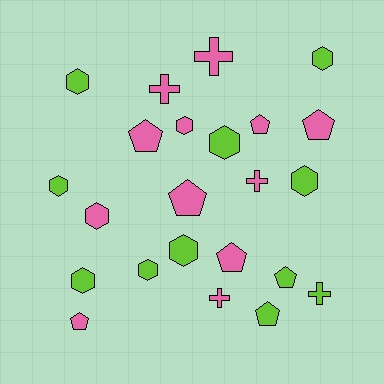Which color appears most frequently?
Pink, with 12 objects.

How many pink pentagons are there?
There are 6 pink pentagons.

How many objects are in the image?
There are 23 objects.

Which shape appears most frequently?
Hexagon, with 10 objects.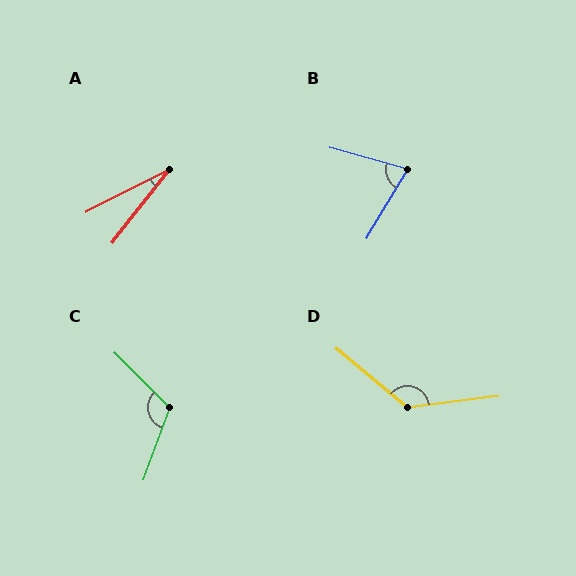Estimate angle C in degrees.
Approximately 115 degrees.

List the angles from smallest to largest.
A (25°), B (74°), C (115°), D (133°).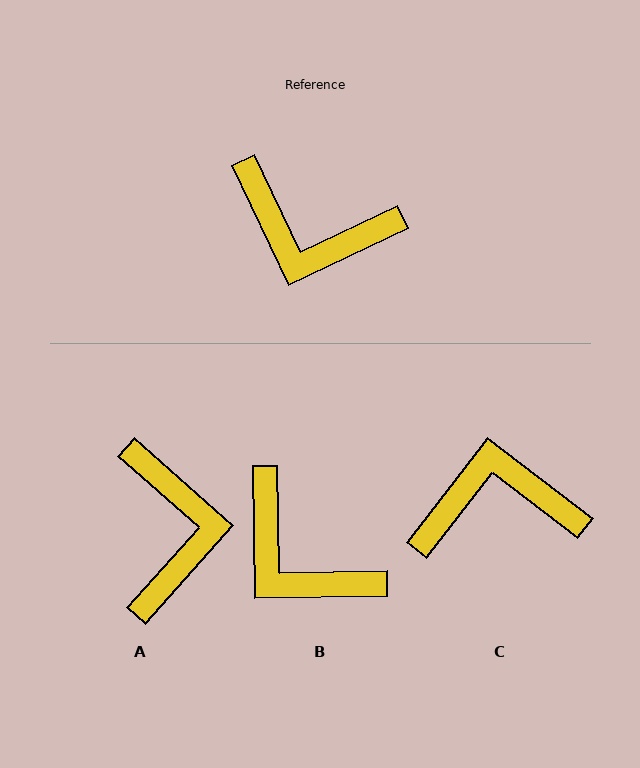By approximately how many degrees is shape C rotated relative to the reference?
Approximately 153 degrees clockwise.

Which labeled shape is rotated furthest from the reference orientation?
C, about 153 degrees away.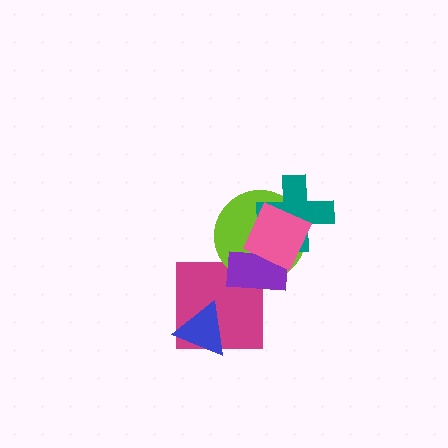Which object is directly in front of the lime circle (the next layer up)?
The teal cross is directly in front of the lime circle.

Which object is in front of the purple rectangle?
The pink square is in front of the purple rectangle.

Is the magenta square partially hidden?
Yes, it is partially covered by another shape.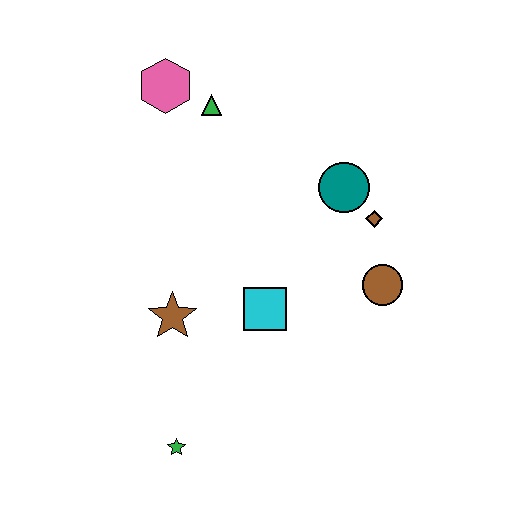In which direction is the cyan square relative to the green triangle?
The cyan square is below the green triangle.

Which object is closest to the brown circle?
The brown diamond is closest to the brown circle.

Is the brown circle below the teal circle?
Yes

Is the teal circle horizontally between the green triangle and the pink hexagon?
No